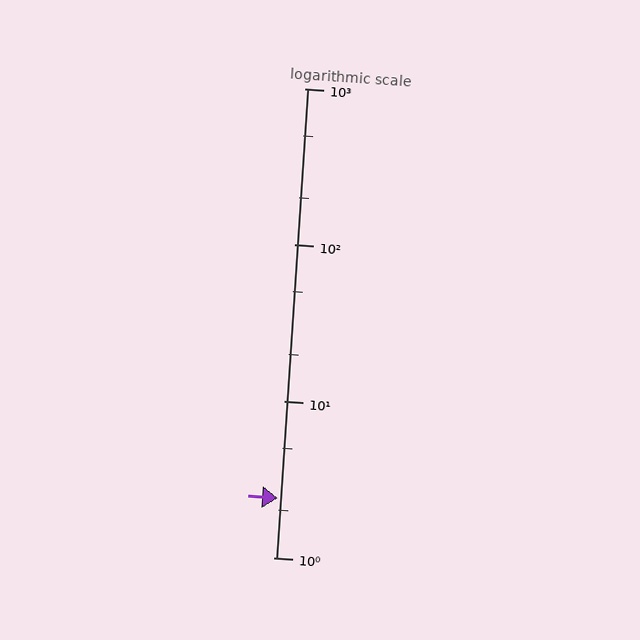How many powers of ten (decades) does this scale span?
The scale spans 3 decades, from 1 to 1000.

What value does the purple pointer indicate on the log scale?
The pointer indicates approximately 2.4.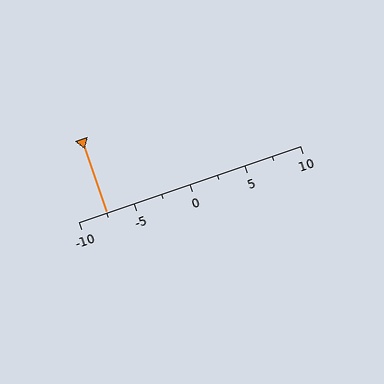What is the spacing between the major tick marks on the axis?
The major ticks are spaced 5 apart.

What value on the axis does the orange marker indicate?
The marker indicates approximately -7.5.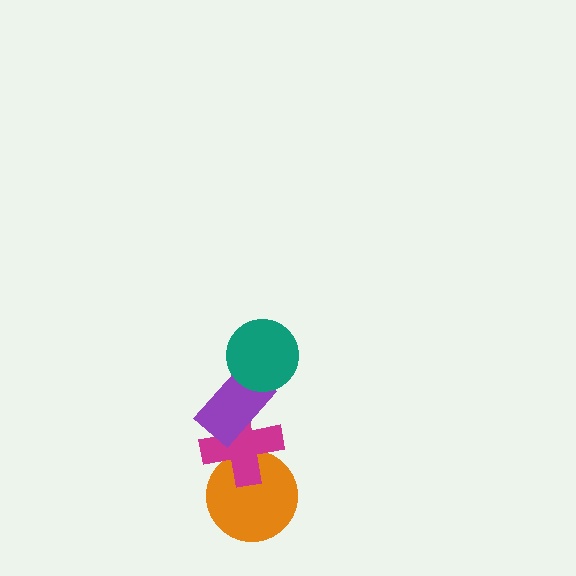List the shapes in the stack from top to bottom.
From top to bottom: the teal circle, the purple rectangle, the magenta cross, the orange circle.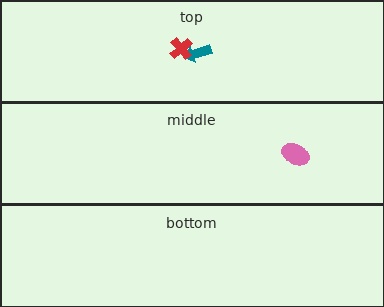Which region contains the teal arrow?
The top region.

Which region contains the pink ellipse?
The middle region.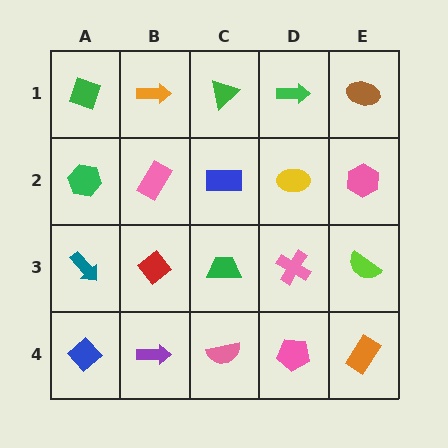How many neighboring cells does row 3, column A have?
3.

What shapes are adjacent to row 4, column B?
A red diamond (row 3, column B), a blue diamond (row 4, column A), a pink semicircle (row 4, column C).